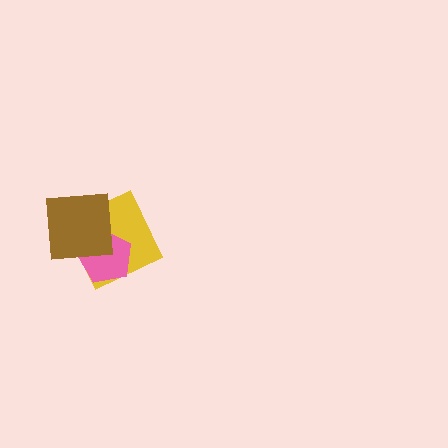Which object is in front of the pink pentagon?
The brown square is in front of the pink pentagon.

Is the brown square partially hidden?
No, no other shape covers it.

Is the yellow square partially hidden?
Yes, it is partially covered by another shape.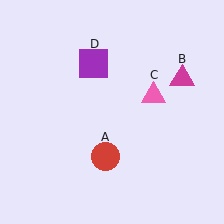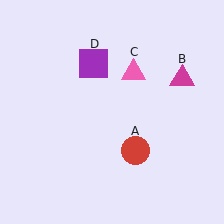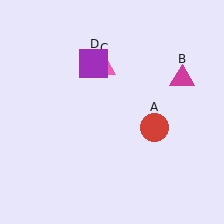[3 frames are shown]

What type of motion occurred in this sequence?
The red circle (object A), pink triangle (object C) rotated counterclockwise around the center of the scene.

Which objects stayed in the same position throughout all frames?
Magenta triangle (object B) and purple square (object D) remained stationary.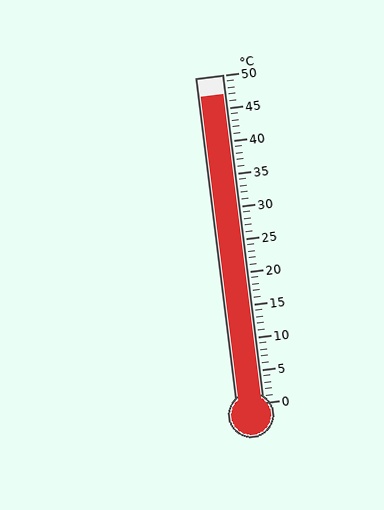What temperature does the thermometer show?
The thermometer shows approximately 47°C.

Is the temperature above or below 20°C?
The temperature is above 20°C.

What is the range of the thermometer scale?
The thermometer scale ranges from 0°C to 50°C.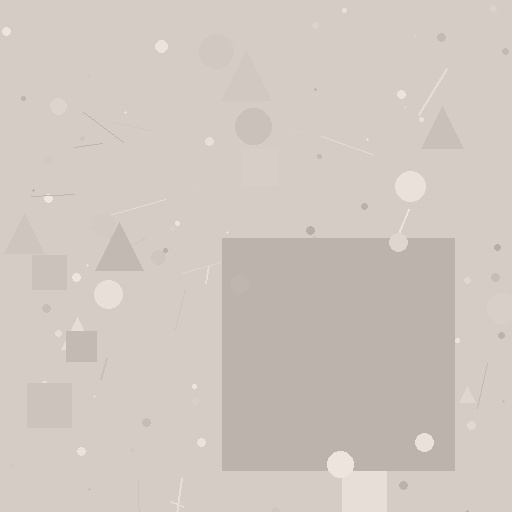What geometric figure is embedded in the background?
A square is embedded in the background.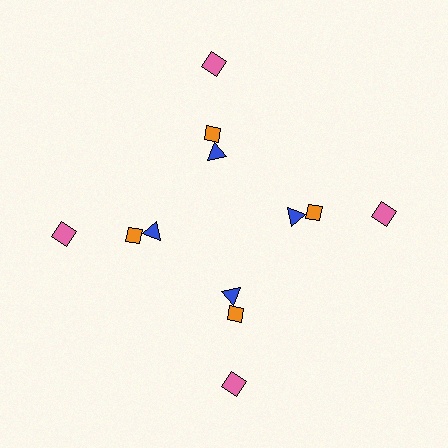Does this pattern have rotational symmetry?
Yes, this pattern has 4-fold rotational symmetry. It looks the same after rotating 90 degrees around the center.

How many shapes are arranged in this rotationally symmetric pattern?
There are 12 shapes, arranged in 4 groups of 3.